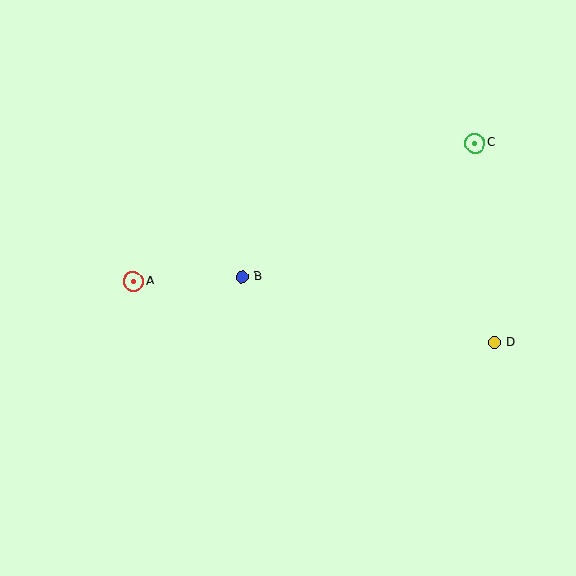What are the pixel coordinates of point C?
Point C is at (475, 143).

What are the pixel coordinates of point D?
Point D is at (494, 343).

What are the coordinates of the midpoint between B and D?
The midpoint between B and D is at (368, 310).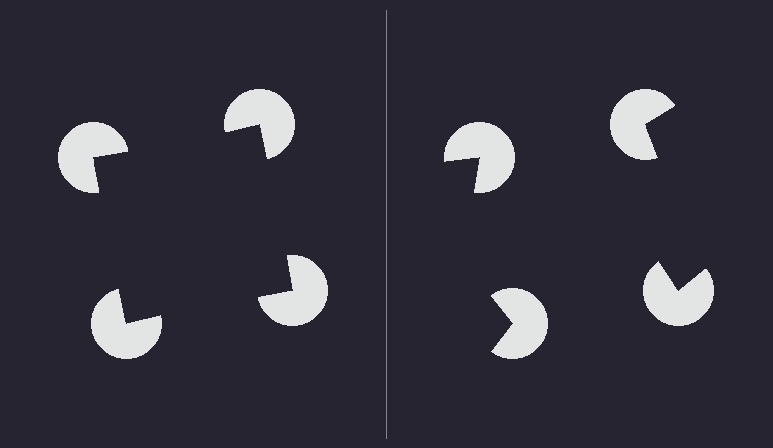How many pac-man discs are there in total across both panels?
8 — 4 on each side.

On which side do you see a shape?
An illusory square appears on the left side. On the right side the wedge cuts are rotated, so no coherent shape forms.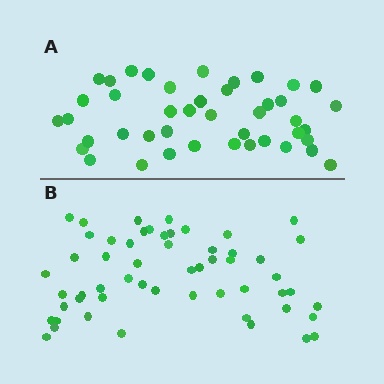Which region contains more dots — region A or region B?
Region B (the bottom region) has more dots.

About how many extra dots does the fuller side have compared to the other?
Region B has roughly 12 or so more dots than region A.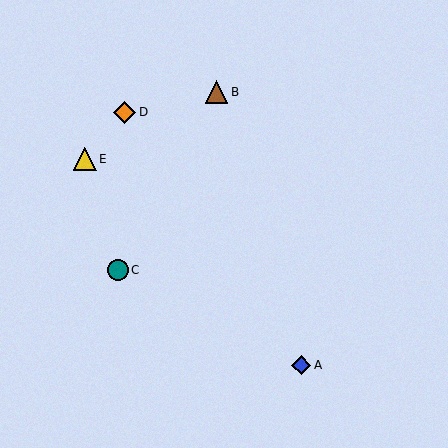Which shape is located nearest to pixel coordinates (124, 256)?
The teal circle (labeled C) at (118, 270) is nearest to that location.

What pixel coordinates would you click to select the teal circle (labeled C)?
Click at (118, 270) to select the teal circle C.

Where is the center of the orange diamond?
The center of the orange diamond is at (125, 112).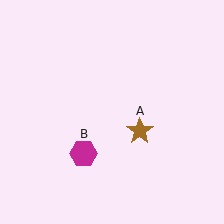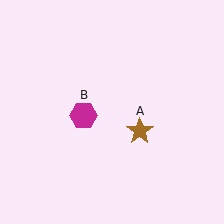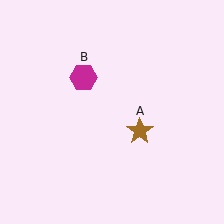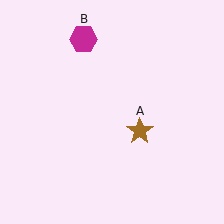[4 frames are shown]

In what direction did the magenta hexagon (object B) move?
The magenta hexagon (object B) moved up.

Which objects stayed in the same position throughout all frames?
Brown star (object A) remained stationary.